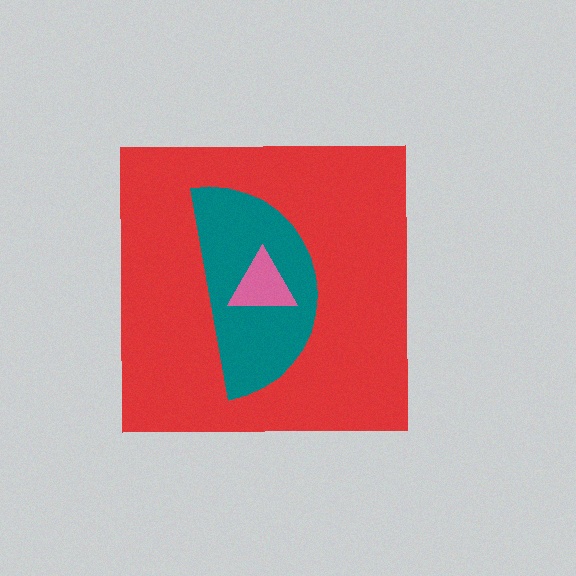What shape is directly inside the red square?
The teal semicircle.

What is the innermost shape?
The pink triangle.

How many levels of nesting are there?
3.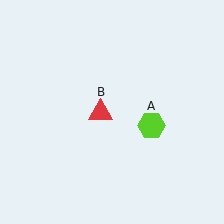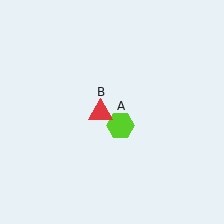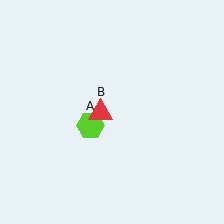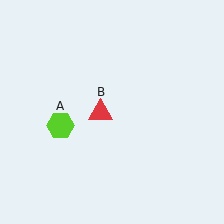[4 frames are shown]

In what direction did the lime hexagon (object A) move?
The lime hexagon (object A) moved left.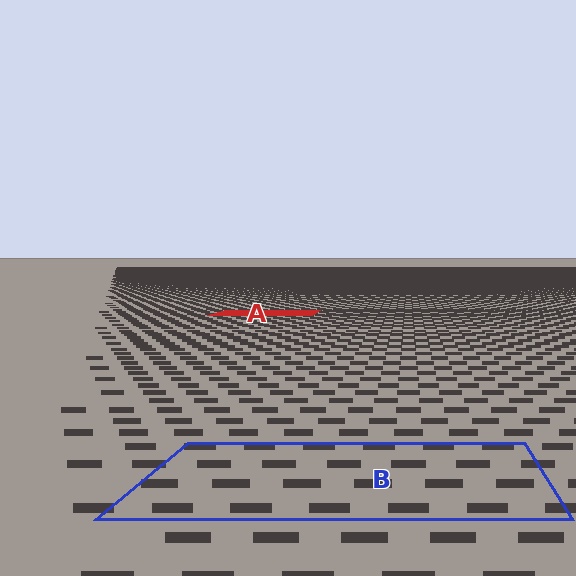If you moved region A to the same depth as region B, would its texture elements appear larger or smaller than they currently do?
They would appear larger. At a closer depth, the same texture elements are projected at a bigger on-screen size.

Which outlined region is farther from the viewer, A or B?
Region A is farther from the viewer — the texture elements inside it appear smaller and more densely packed.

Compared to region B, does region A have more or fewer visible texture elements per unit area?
Region A has more texture elements per unit area — they are packed more densely because it is farther away.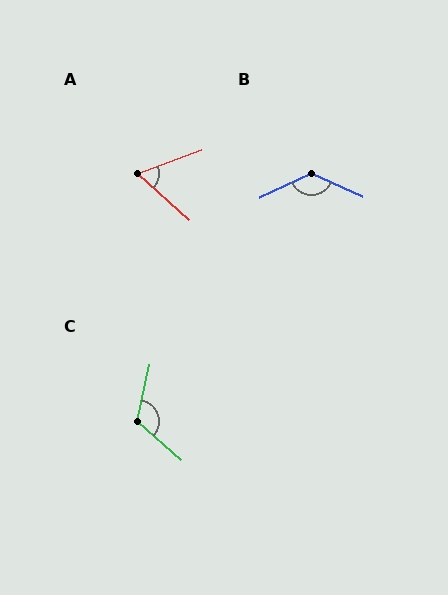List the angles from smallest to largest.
A (63°), C (119°), B (132°).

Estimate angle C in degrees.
Approximately 119 degrees.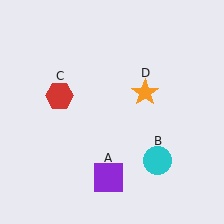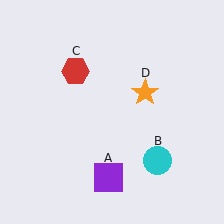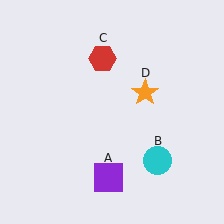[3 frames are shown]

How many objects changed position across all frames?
1 object changed position: red hexagon (object C).